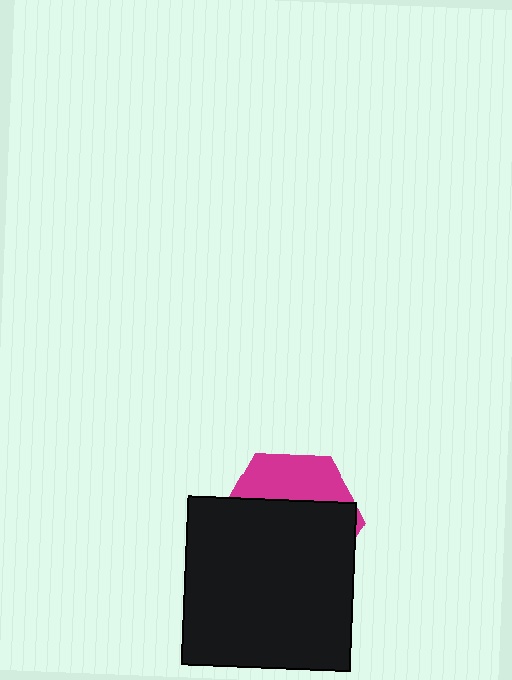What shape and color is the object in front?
The object in front is a black square.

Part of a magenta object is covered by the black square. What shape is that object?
It is a hexagon.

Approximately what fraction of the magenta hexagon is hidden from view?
Roughly 69% of the magenta hexagon is hidden behind the black square.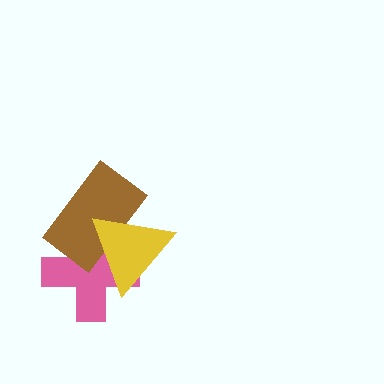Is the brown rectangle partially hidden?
Yes, it is partially covered by another shape.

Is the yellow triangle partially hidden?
No, no other shape covers it.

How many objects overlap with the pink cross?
2 objects overlap with the pink cross.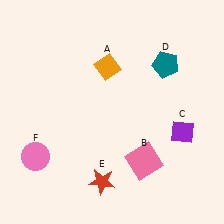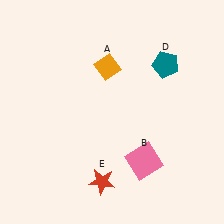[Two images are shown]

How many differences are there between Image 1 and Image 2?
There are 2 differences between the two images.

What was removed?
The purple diamond (C), the pink circle (F) were removed in Image 2.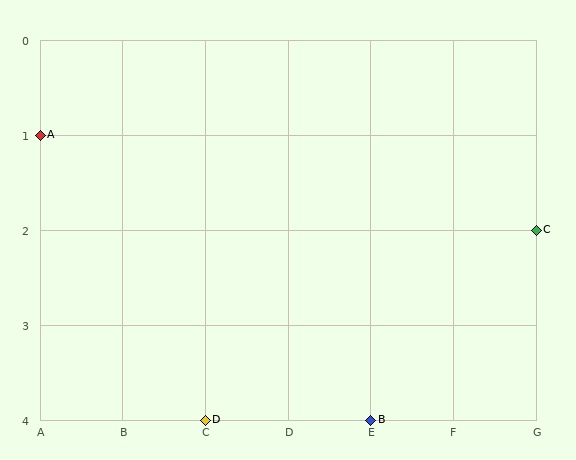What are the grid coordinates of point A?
Point A is at grid coordinates (A, 1).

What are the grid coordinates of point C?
Point C is at grid coordinates (G, 2).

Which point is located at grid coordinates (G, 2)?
Point C is at (G, 2).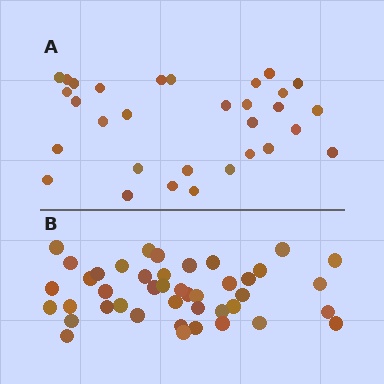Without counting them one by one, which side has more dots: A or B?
Region B (the bottom region) has more dots.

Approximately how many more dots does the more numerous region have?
Region B has roughly 12 or so more dots than region A.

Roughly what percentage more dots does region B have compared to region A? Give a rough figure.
About 40% more.